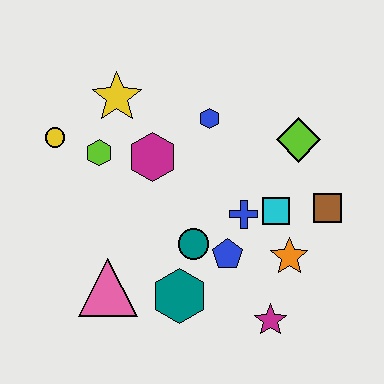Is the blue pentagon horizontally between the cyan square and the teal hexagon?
Yes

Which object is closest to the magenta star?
The orange star is closest to the magenta star.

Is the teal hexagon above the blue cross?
No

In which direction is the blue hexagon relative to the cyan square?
The blue hexagon is above the cyan square.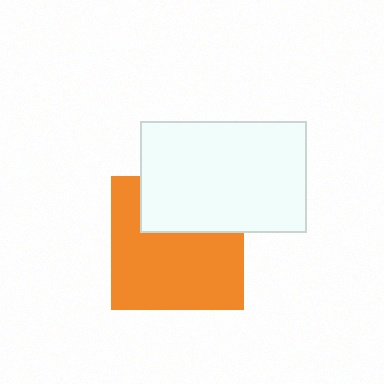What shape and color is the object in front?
The object in front is a white rectangle.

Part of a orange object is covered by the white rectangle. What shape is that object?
It is a square.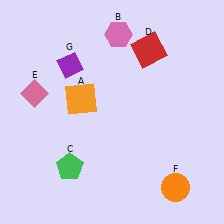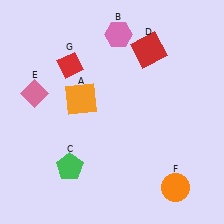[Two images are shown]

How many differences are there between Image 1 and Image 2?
There is 1 difference between the two images.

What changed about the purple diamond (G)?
In Image 1, G is purple. In Image 2, it changed to red.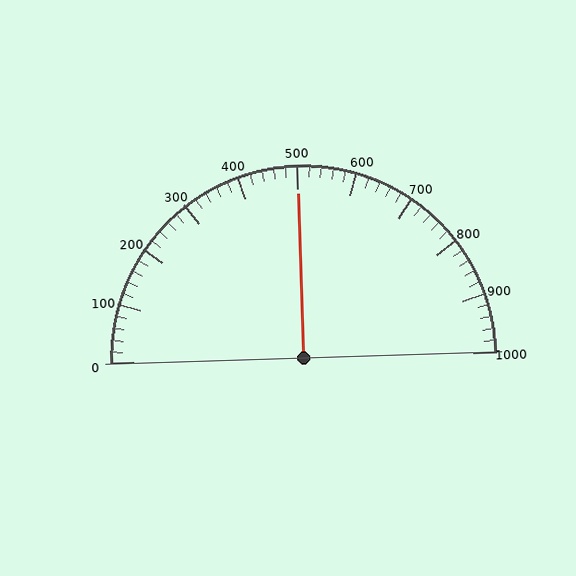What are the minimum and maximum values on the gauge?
The gauge ranges from 0 to 1000.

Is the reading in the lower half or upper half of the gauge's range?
The reading is in the upper half of the range (0 to 1000).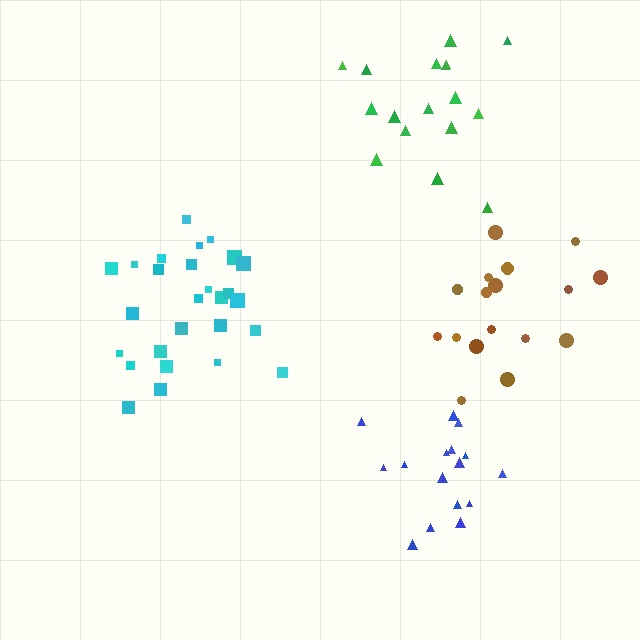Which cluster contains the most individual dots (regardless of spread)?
Cyan (27).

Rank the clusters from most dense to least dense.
cyan, blue, brown, green.